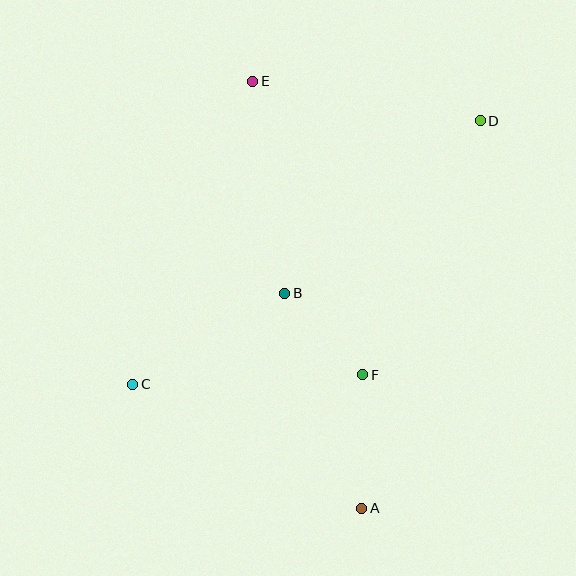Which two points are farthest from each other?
Points A and E are farthest from each other.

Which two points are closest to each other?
Points B and F are closest to each other.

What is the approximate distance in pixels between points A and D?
The distance between A and D is approximately 405 pixels.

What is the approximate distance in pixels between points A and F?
The distance between A and F is approximately 133 pixels.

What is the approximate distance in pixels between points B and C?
The distance between B and C is approximately 178 pixels.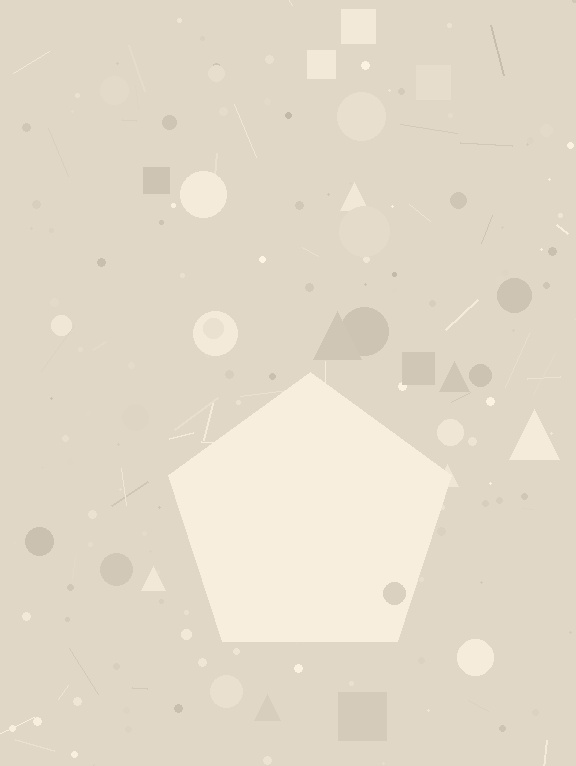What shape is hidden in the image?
A pentagon is hidden in the image.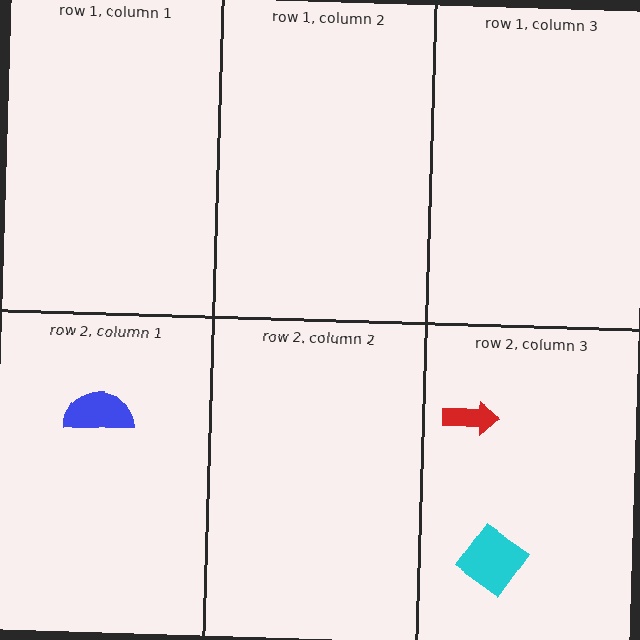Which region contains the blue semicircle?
The row 2, column 1 region.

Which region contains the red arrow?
The row 2, column 3 region.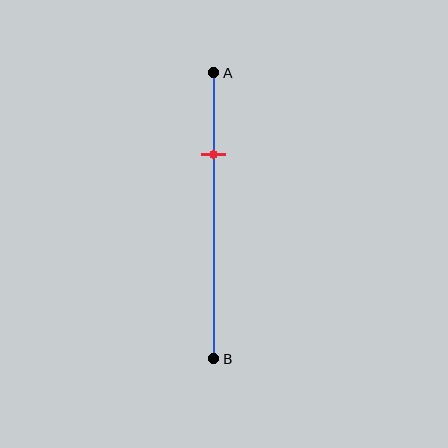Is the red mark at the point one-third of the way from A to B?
No, the mark is at about 30% from A, not at the 33% one-third point.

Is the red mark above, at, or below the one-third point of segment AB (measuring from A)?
The red mark is above the one-third point of segment AB.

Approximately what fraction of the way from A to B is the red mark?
The red mark is approximately 30% of the way from A to B.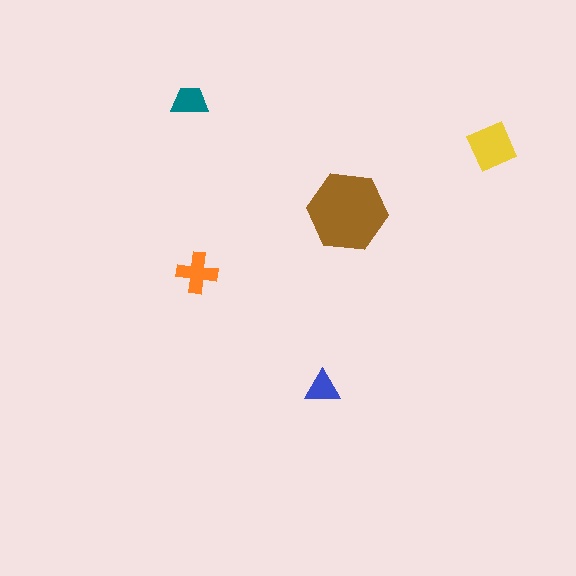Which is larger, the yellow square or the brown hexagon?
The brown hexagon.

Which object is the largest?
The brown hexagon.